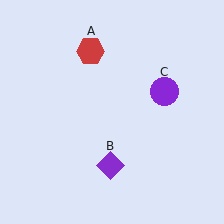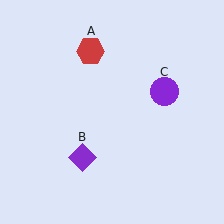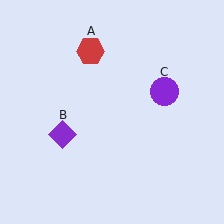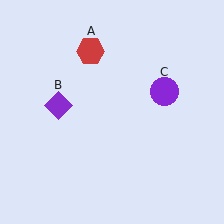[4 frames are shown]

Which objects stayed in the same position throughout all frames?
Red hexagon (object A) and purple circle (object C) remained stationary.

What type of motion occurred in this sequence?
The purple diamond (object B) rotated clockwise around the center of the scene.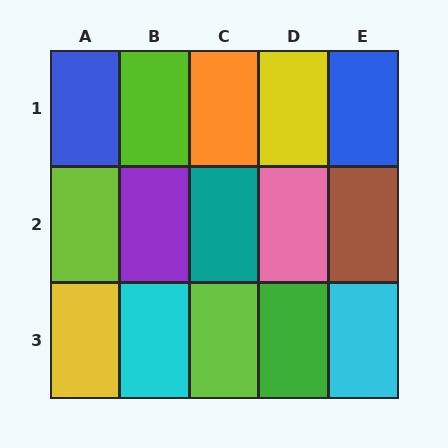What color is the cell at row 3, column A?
Yellow.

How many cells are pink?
1 cell is pink.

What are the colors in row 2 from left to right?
Lime, purple, teal, pink, brown.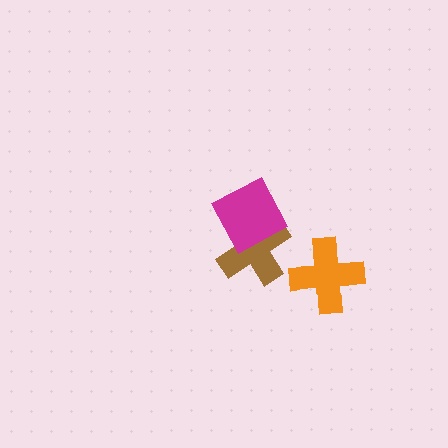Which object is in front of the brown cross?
The magenta square is in front of the brown cross.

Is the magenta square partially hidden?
No, no other shape covers it.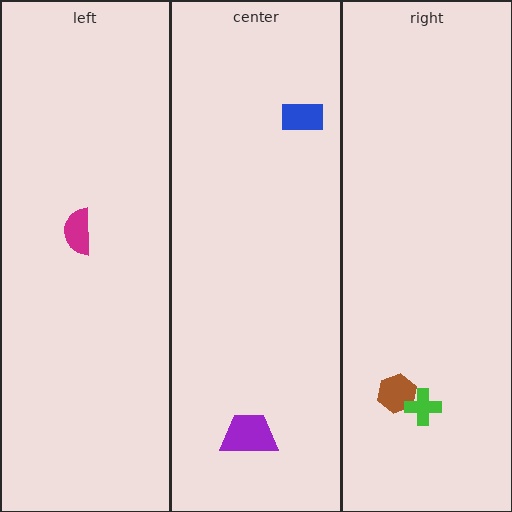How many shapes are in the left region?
1.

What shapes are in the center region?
The blue rectangle, the purple trapezoid.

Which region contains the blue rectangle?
The center region.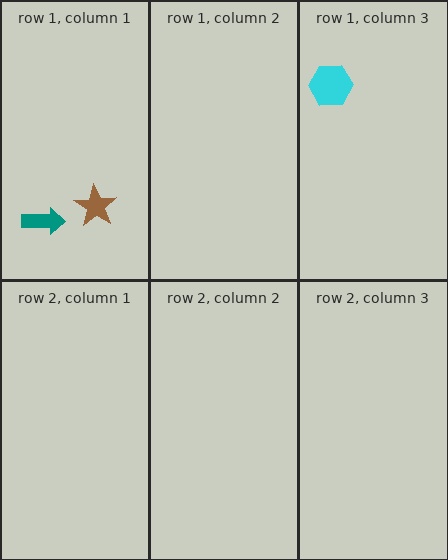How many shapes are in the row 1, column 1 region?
2.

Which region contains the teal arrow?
The row 1, column 1 region.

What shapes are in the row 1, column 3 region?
The cyan hexagon.